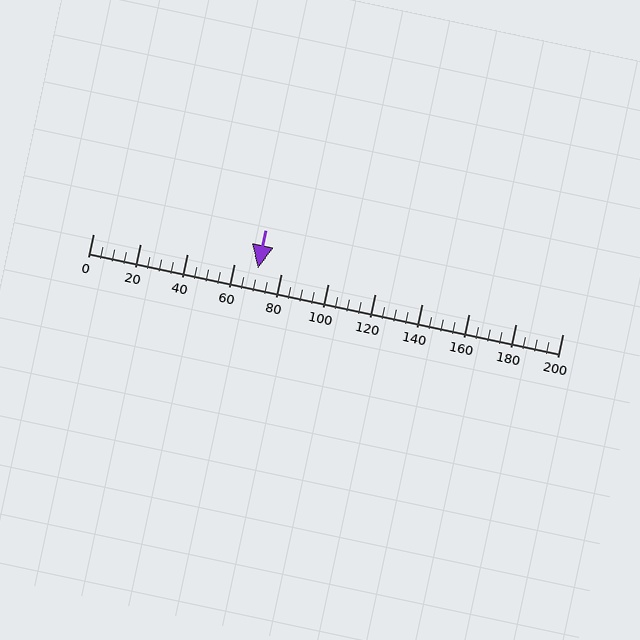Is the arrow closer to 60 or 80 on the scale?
The arrow is closer to 80.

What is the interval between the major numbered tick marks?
The major tick marks are spaced 20 units apart.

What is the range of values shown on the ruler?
The ruler shows values from 0 to 200.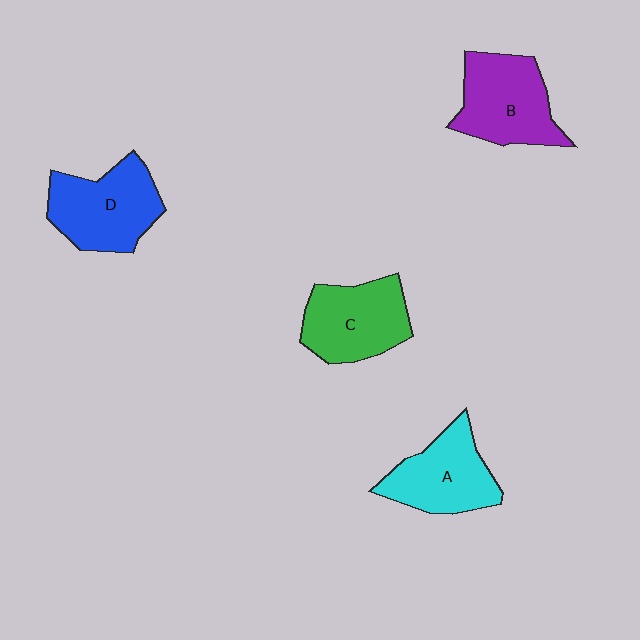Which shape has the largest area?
Shape D (blue).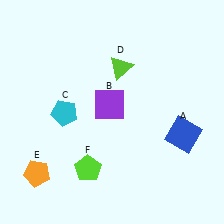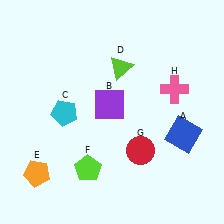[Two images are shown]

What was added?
A red circle (G), a pink cross (H) were added in Image 2.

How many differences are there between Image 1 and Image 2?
There are 2 differences between the two images.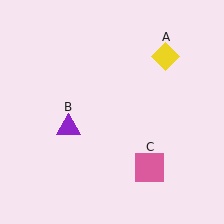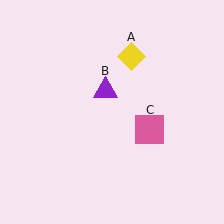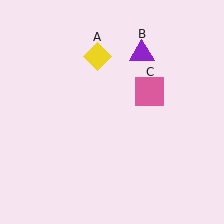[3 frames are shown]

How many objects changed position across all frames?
3 objects changed position: yellow diamond (object A), purple triangle (object B), pink square (object C).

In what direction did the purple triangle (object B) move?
The purple triangle (object B) moved up and to the right.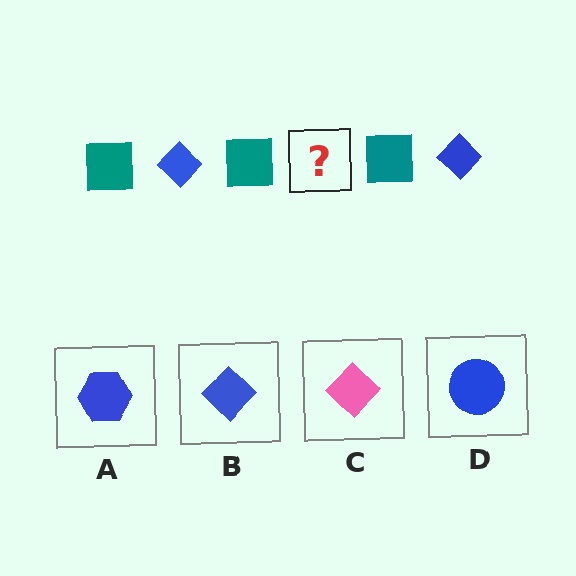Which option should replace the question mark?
Option B.